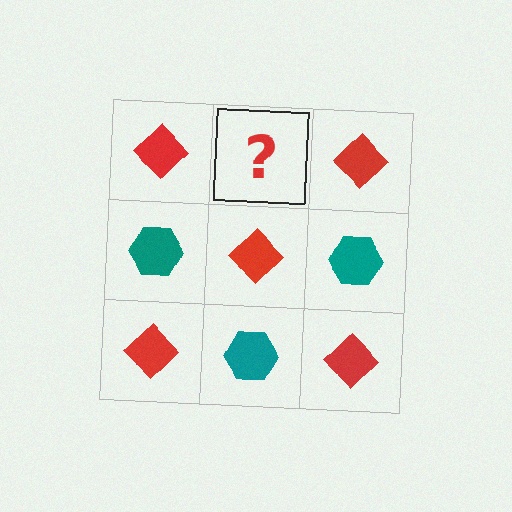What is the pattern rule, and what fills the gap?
The rule is that it alternates red diamond and teal hexagon in a checkerboard pattern. The gap should be filled with a teal hexagon.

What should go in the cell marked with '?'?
The missing cell should contain a teal hexagon.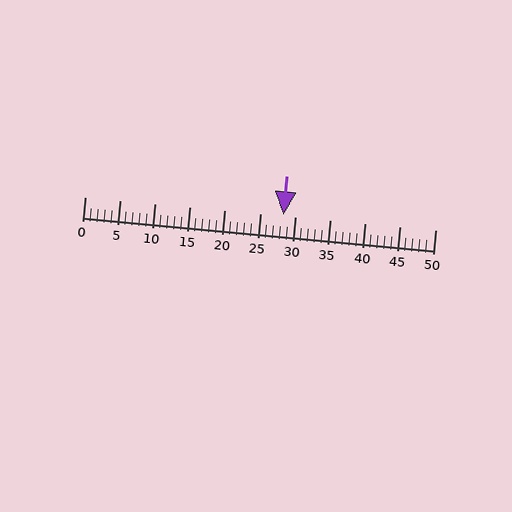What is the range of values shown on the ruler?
The ruler shows values from 0 to 50.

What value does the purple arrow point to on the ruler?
The purple arrow points to approximately 28.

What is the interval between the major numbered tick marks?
The major tick marks are spaced 5 units apart.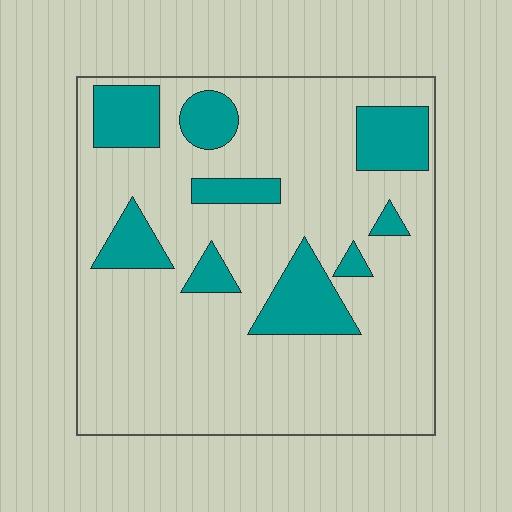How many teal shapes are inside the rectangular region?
9.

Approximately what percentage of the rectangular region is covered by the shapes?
Approximately 20%.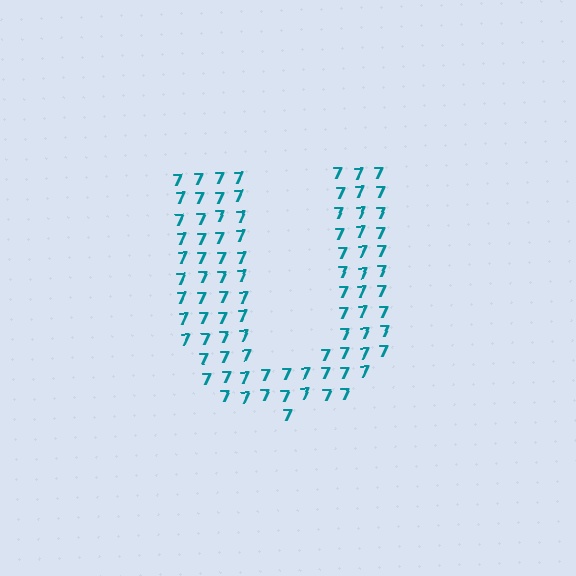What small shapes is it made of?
It is made of small digit 7's.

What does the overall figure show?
The overall figure shows the letter U.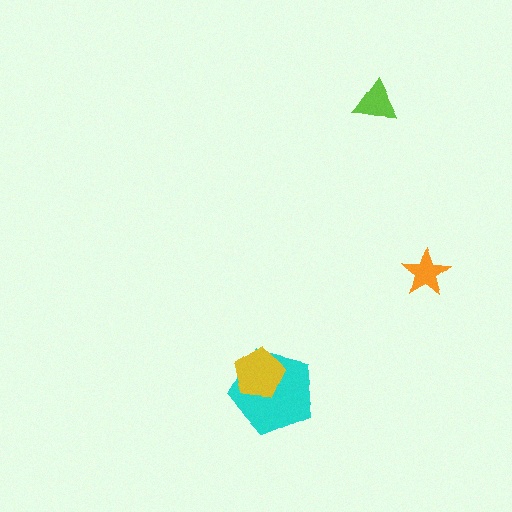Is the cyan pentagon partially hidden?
Yes, it is partially covered by another shape.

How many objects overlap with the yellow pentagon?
1 object overlaps with the yellow pentagon.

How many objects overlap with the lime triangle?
0 objects overlap with the lime triangle.